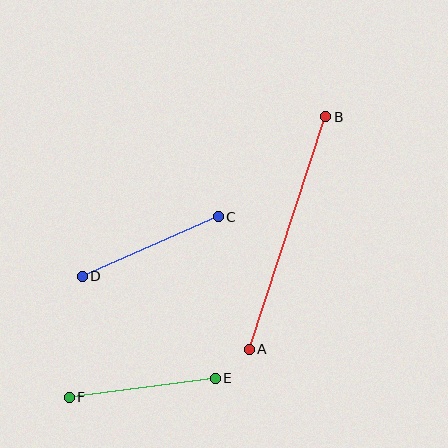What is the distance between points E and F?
The distance is approximately 147 pixels.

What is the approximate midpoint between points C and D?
The midpoint is at approximately (150, 246) pixels.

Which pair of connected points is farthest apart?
Points A and B are farthest apart.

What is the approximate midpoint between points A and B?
The midpoint is at approximately (287, 233) pixels.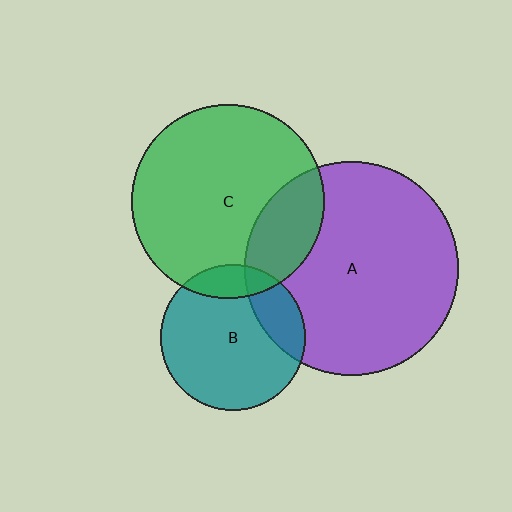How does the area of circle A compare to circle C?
Approximately 1.2 times.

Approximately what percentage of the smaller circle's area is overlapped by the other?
Approximately 20%.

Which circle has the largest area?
Circle A (purple).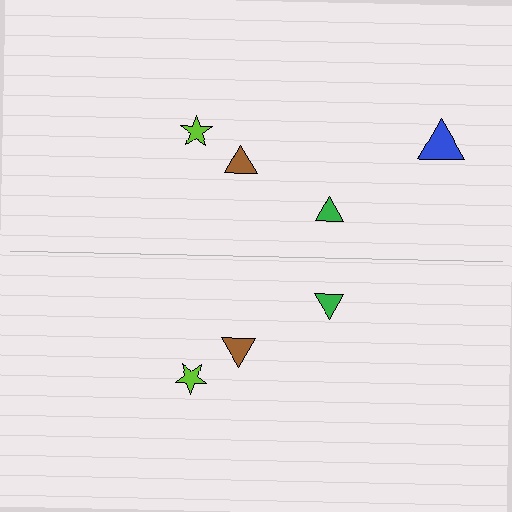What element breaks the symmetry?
A blue triangle is missing from the bottom side.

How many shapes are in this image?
There are 7 shapes in this image.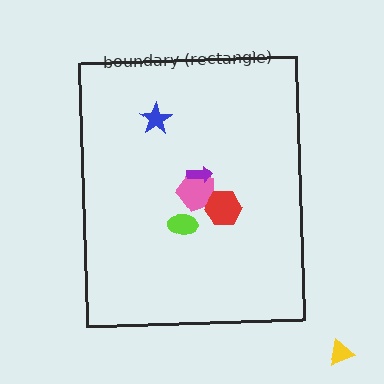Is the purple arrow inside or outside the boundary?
Inside.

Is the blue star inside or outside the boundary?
Inside.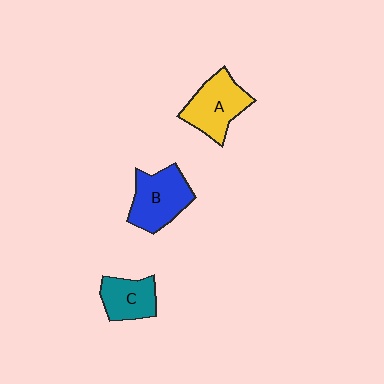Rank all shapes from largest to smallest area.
From largest to smallest: B (blue), A (yellow), C (teal).